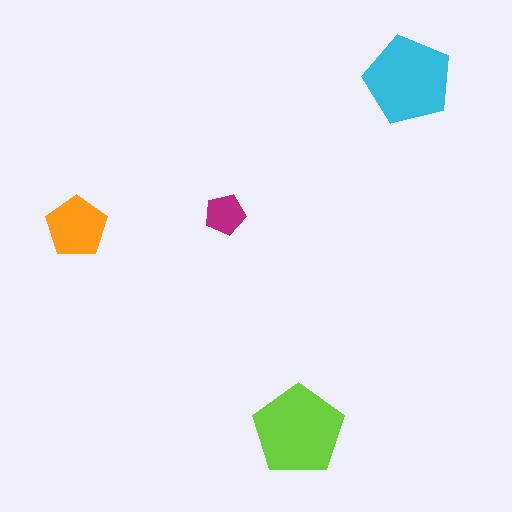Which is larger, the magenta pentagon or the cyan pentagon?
The cyan one.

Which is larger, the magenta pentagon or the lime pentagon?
The lime one.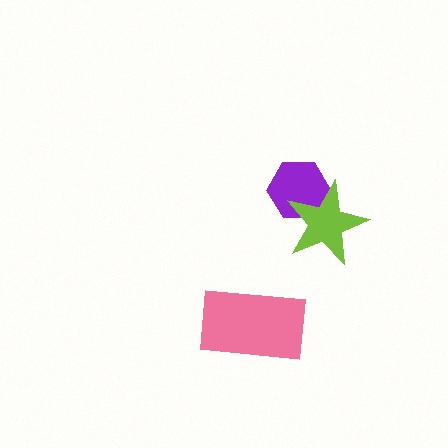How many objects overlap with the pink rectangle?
0 objects overlap with the pink rectangle.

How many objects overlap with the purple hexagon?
1 object overlaps with the purple hexagon.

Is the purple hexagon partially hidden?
Yes, it is partially covered by another shape.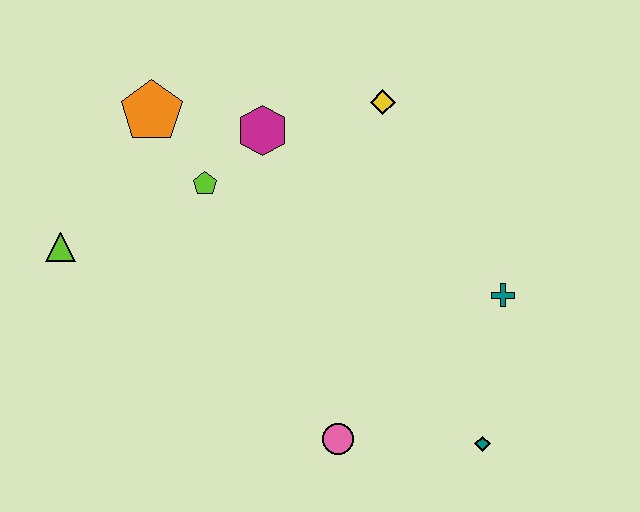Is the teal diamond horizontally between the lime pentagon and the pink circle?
No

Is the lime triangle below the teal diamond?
No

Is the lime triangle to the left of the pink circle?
Yes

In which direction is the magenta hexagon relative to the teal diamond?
The magenta hexagon is above the teal diamond.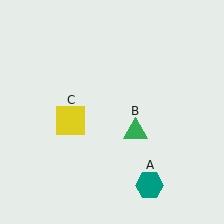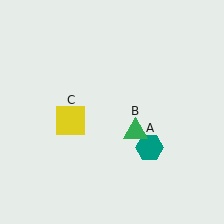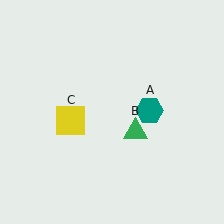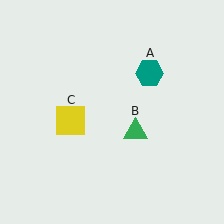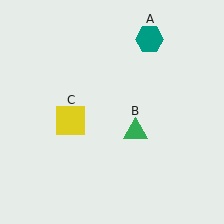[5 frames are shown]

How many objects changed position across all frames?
1 object changed position: teal hexagon (object A).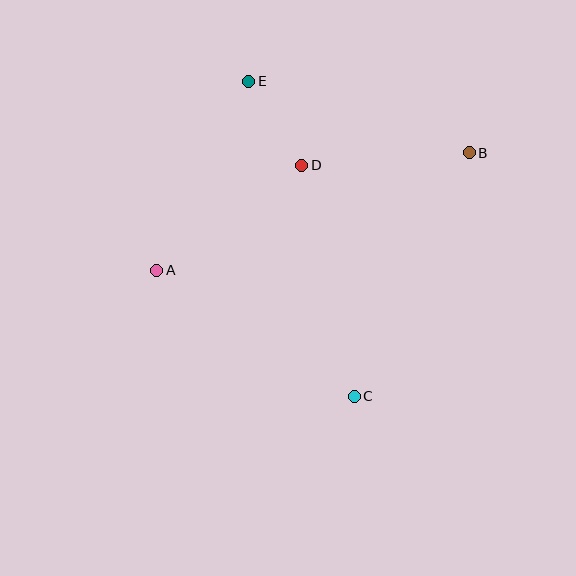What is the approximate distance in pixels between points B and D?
The distance between B and D is approximately 168 pixels.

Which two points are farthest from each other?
Points A and B are farthest from each other.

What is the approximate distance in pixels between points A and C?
The distance between A and C is approximately 234 pixels.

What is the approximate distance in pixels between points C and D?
The distance between C and D is approximately 237 pixels.